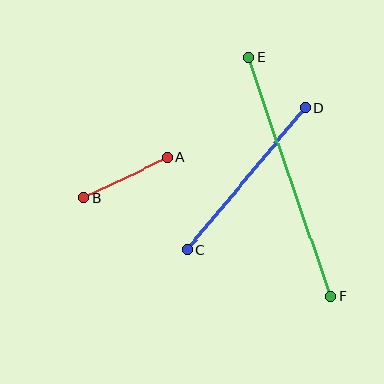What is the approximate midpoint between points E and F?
The midpoint is at approximately (290, 177) pixels.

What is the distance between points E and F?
The distance is approximately 253 pixels.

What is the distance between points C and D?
The distance is approximately 185 pixels.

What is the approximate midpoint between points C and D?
The midpoint is at approximately (246, 179) pixels.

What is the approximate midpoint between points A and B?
The midpoint is at approximately (125, 178) pixels.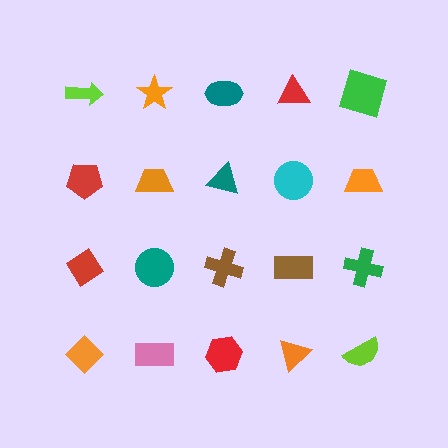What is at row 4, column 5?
A lime semicircle.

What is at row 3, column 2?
A teal circle.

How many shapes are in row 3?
5 shapes.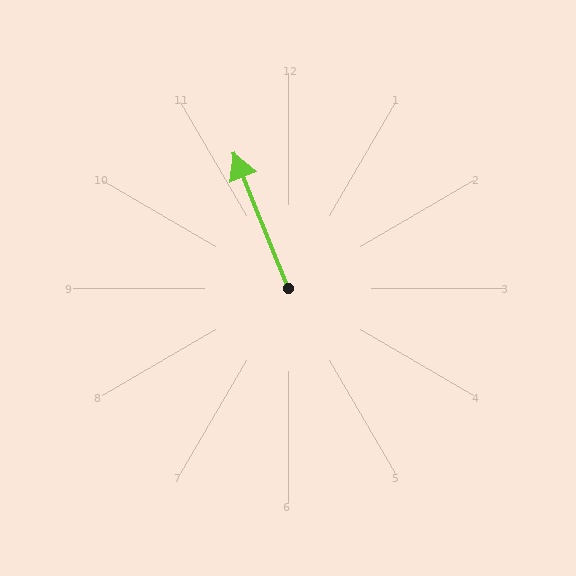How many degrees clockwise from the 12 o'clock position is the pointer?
Approximately 338 degrees.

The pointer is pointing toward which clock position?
Roughly 11 o'clock.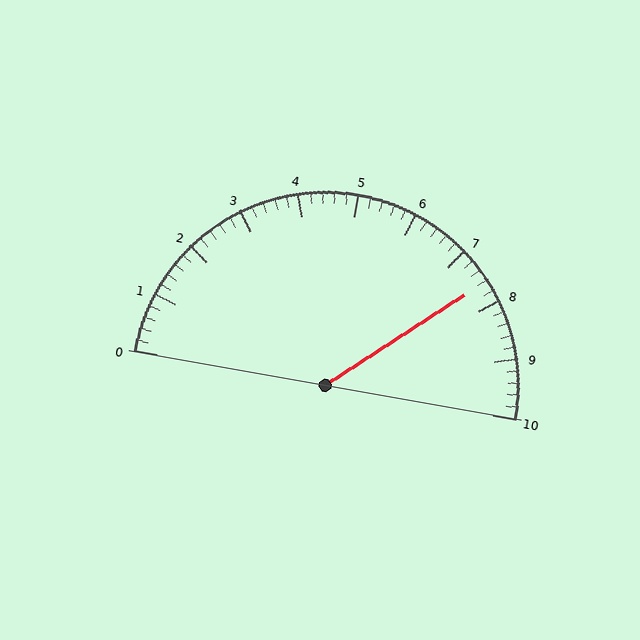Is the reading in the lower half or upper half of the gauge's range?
The reading is in the upper half of the range (0 to 10).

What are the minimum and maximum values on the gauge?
The gauge ranges from 0 to 10.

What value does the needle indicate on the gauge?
The needle indicates approximately 7.6.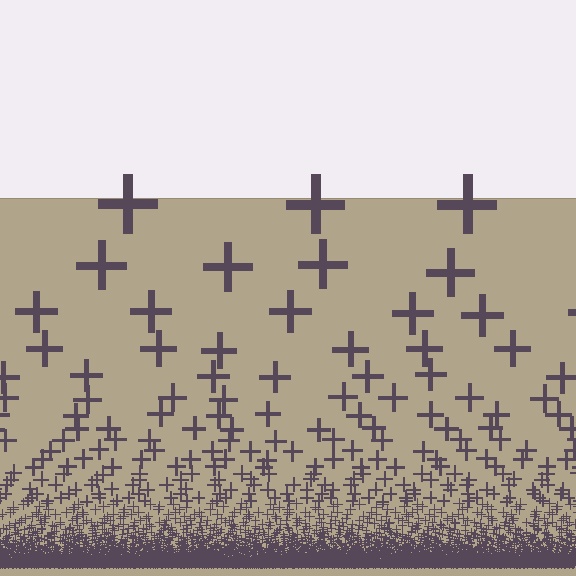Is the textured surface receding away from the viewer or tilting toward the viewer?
The surface appears to tilt toward the viewer. Texture elements get larger and sparser toward the top.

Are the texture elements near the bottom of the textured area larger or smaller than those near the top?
Smaller. The gradient is inverted — elements near the bottom are smaller and denser.